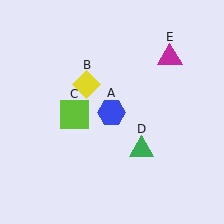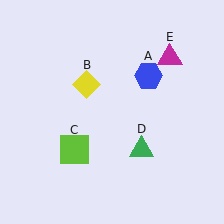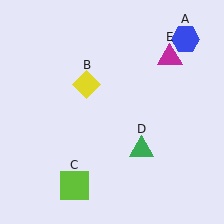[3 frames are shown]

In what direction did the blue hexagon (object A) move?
The blue hexagon (object A) moved up and to the right.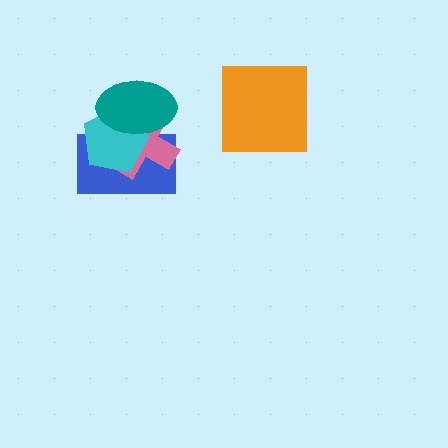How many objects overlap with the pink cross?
3 objects overlap with the pink cross.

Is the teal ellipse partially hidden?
No, no other shape covers it.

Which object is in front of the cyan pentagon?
The teal ellipse is in front of the cyan pentagon.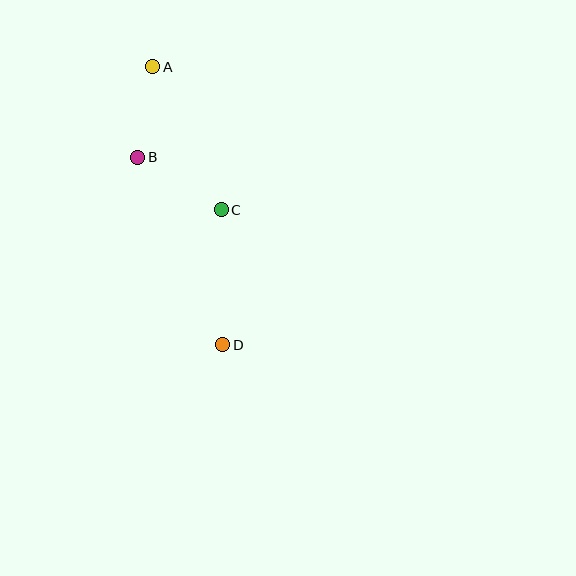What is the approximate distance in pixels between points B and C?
The distance between B and C is approximately 98 pixels.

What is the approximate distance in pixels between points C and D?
The distance between C and D is approximately 135 pixels.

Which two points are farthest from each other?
Points A and D are farthest from each other.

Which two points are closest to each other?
Points A and B are closest to each other.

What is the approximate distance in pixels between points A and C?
The distance between A and C is approximately 158 pixels.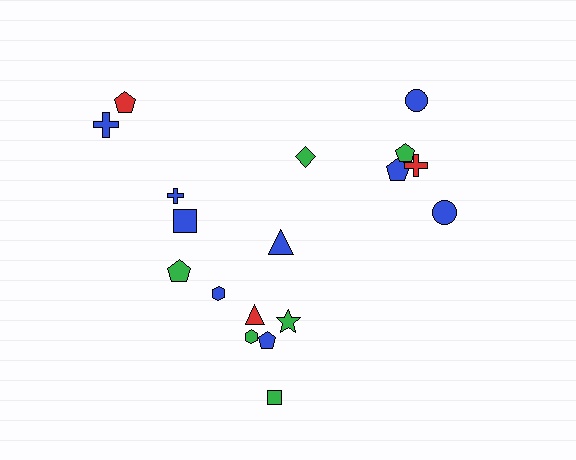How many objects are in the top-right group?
There are 6 objects.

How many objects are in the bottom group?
There are 8 objects.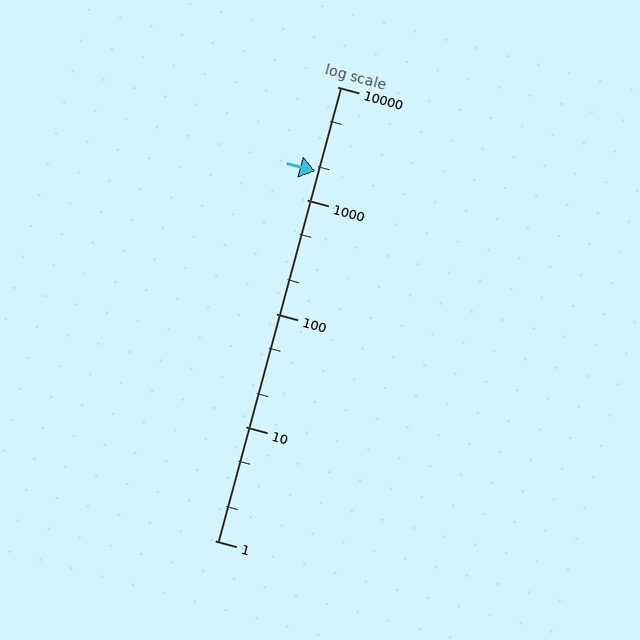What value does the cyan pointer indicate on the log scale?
The pointer indicates approximately 1800.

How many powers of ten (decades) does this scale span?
The scale spans 4 decades, from 1 to 10000.